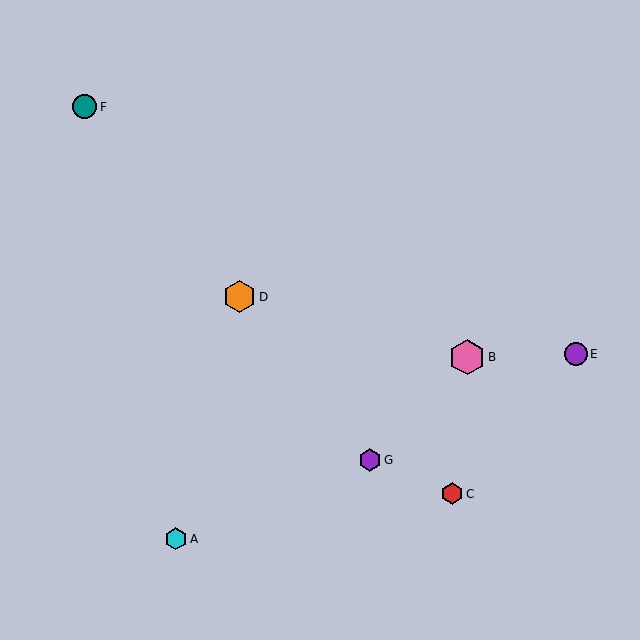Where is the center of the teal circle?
The center of the teal circle is at (84, 107).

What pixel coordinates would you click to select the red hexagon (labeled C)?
Click at (452, 494) to select the red hexagon C.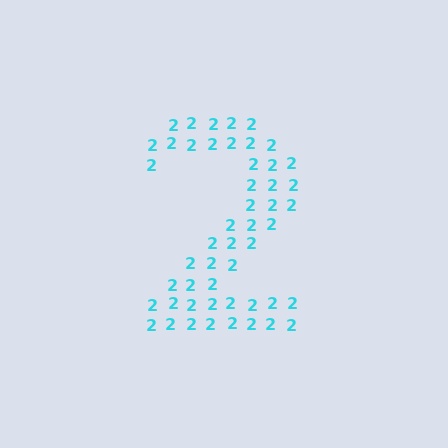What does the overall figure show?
The overall figure shows the digit 2.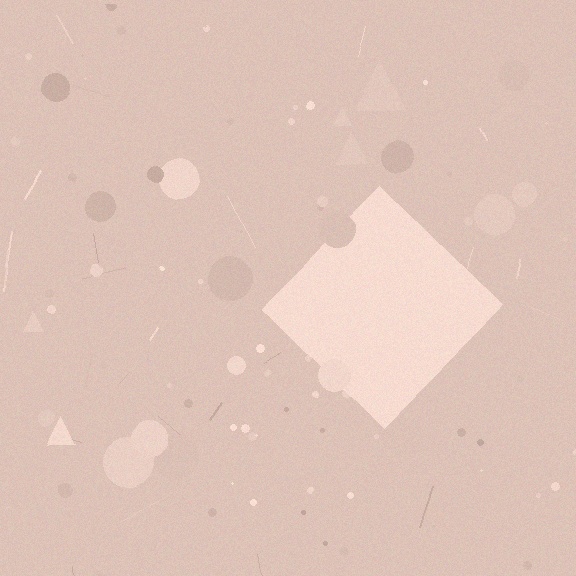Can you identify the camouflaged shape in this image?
The camouflaged shape is a diamond.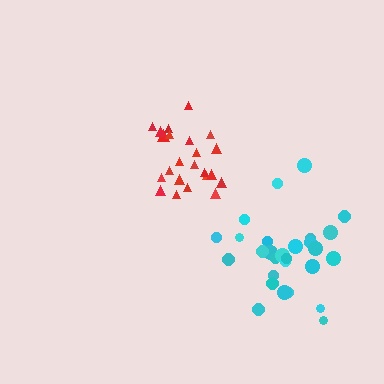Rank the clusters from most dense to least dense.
red, cyan.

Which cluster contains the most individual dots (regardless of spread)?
Cyan (28).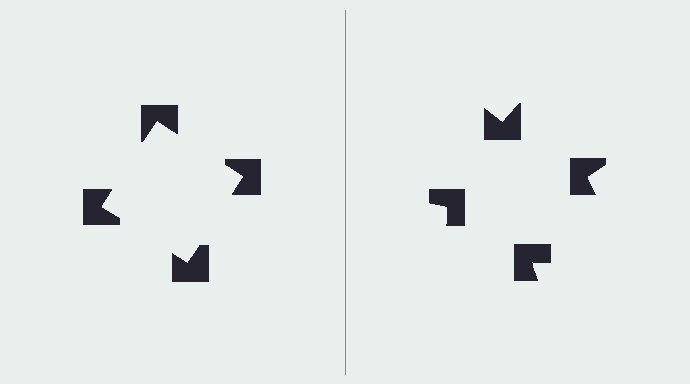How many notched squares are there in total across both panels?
8 — 4 on each side.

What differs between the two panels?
The notched squares are positioned identically on both sides; only the wedge orientations differ. On the left they align to a square; on the right they are misaligned.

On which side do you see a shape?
An illusory square appears on the left side. On the right side the wedge cuts are rotated, so no coherent shape forms.